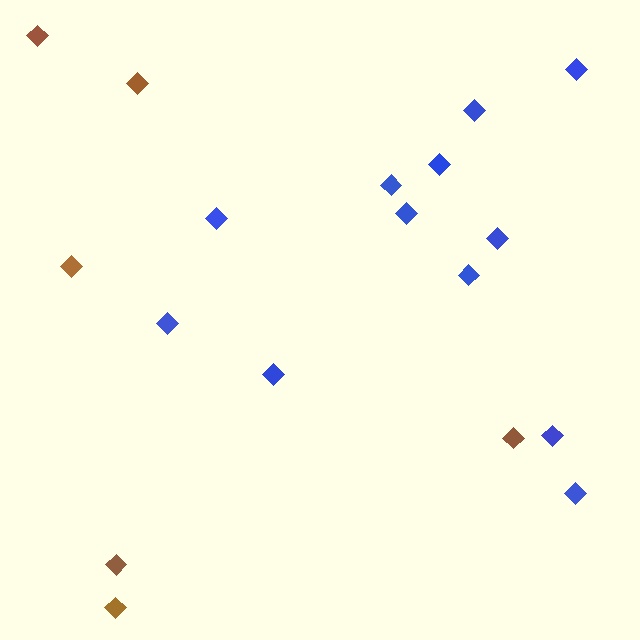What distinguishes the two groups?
There are 2 groups: one group of blue diamonds (12) and one group of brown diamonds (6).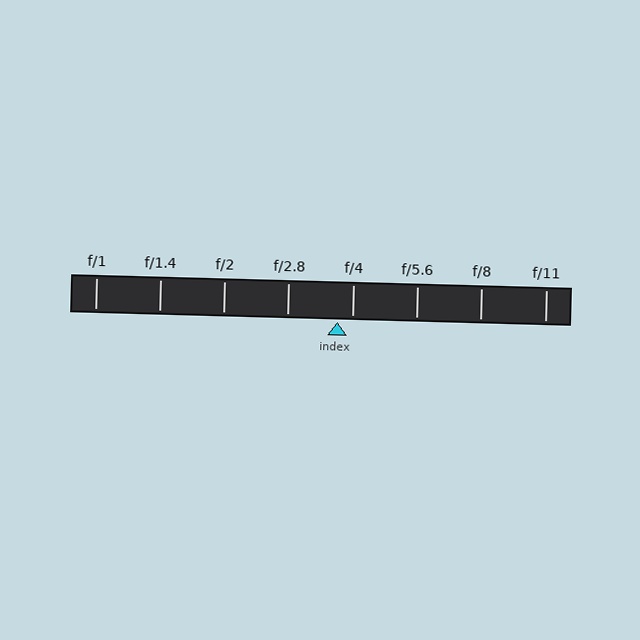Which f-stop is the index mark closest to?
The index mark is closest to f/4.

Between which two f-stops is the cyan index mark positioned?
The index mark is between f/2.8 and f/4.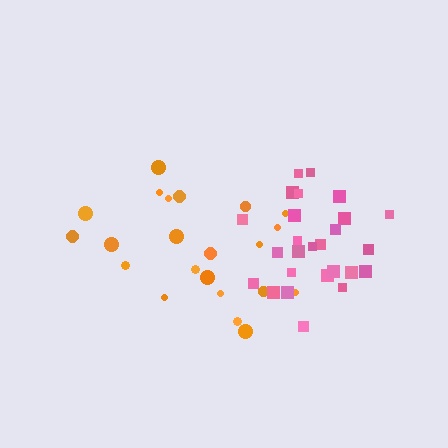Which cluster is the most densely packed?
Pink.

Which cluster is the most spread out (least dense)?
Orange.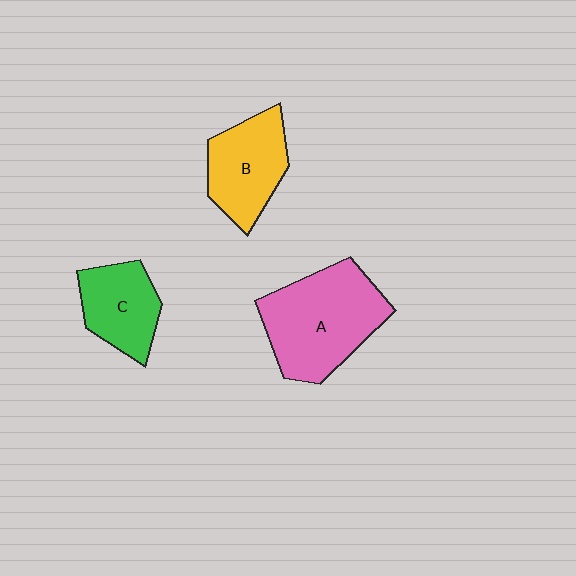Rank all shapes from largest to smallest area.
From largest to smallest: A (pink), B (yellow), C (green).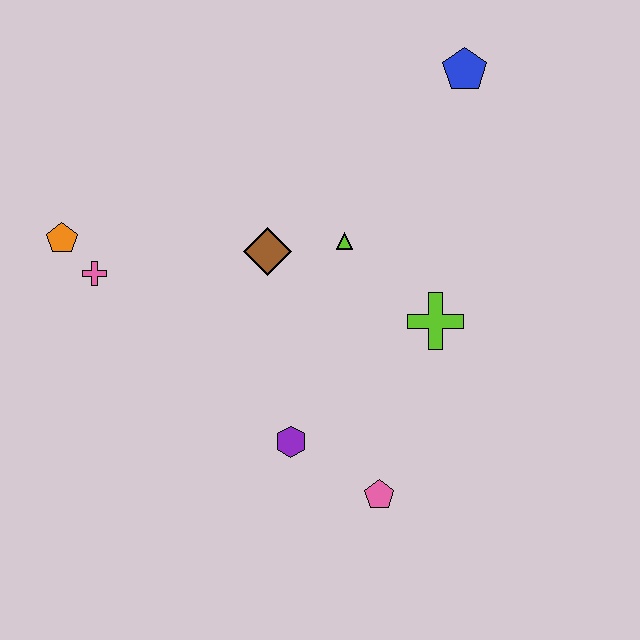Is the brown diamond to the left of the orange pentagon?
No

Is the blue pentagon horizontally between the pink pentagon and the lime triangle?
No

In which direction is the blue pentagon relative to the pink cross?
The blue pentagon is to the right of the pink cross.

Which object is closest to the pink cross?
The orange pentagon is closest to the pink cross.